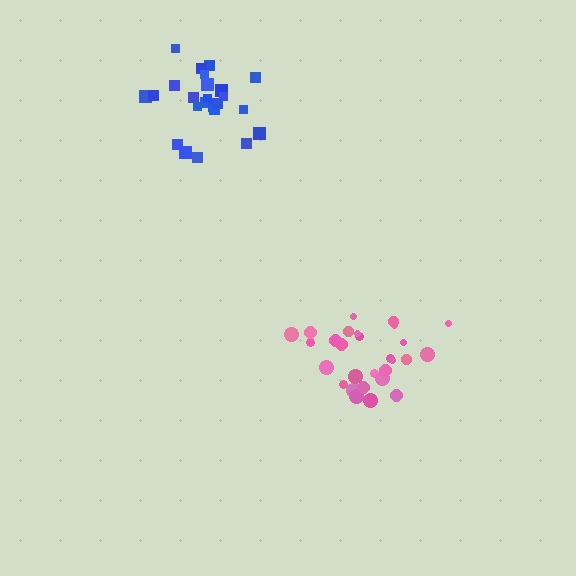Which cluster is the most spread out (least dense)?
Pink.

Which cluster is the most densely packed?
Blue.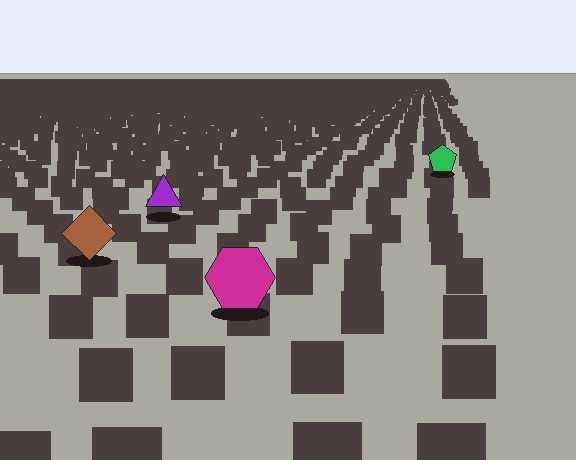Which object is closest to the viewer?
The magenta hexagon is closest. The texture marks near it are larger and more spread out.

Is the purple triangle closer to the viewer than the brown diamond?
No. The brown diamond is closer — you can tell from the texture gradient: the ground texture is coarser near it.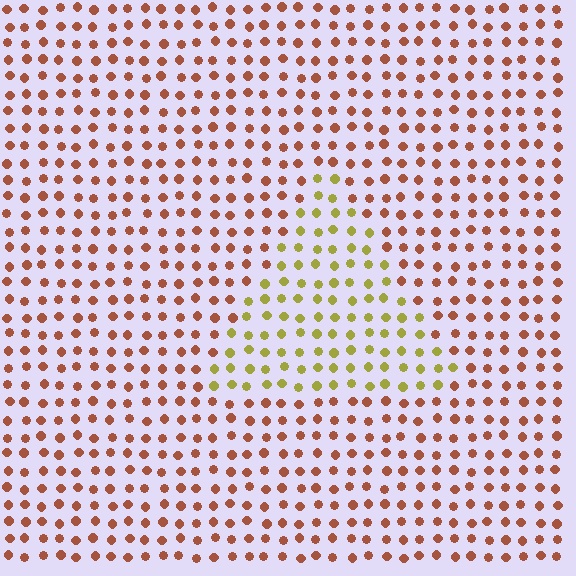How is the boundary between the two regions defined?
The boundary is defined purely by a slight shift in hue (about 51 degrees). Spacing, size, and orientation are identical on both sides.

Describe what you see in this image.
The image is filled with small brown elements in a uniform arrangement. A triangle-shaped region is visible where the elements are tinted to a slightly different hue, forming a subtle color boundary.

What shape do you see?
I see a triangle.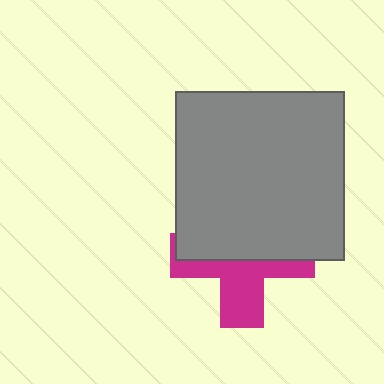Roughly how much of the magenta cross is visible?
A small part of it is visible (roughly 43%).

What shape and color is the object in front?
The object in front is a gray square.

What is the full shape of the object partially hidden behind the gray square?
The partially hidden object is a magenta cross.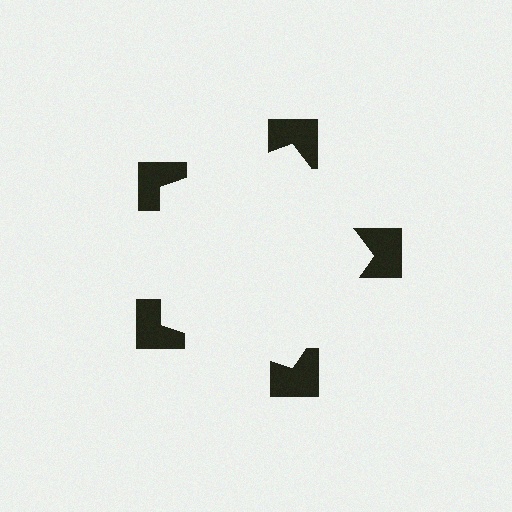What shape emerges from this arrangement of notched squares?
An illusory pentagon — its edges are inferred from the aligned wedge cuts in the notched squares, not physically drawn.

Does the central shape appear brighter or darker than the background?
It typically appears slightly brighter than the background, even though no actual brightness change is drawn.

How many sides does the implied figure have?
5 sides.